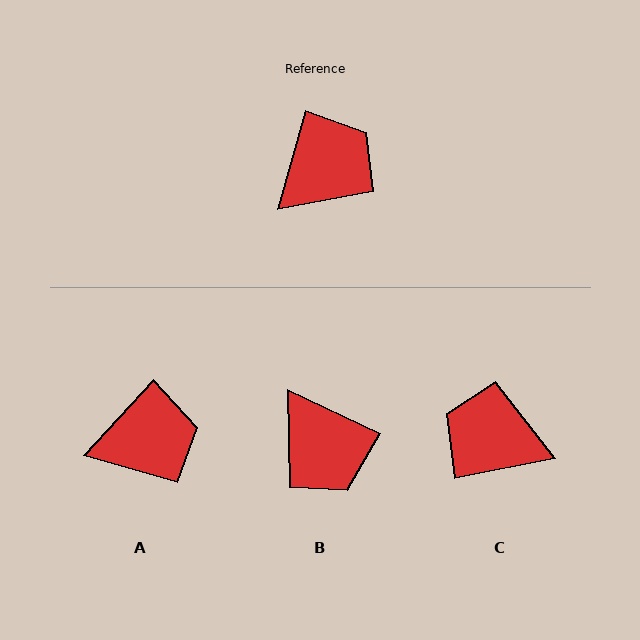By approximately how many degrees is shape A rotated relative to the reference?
Approximately 27 degrees clockwise.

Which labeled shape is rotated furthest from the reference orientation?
C, about 117 degrees away.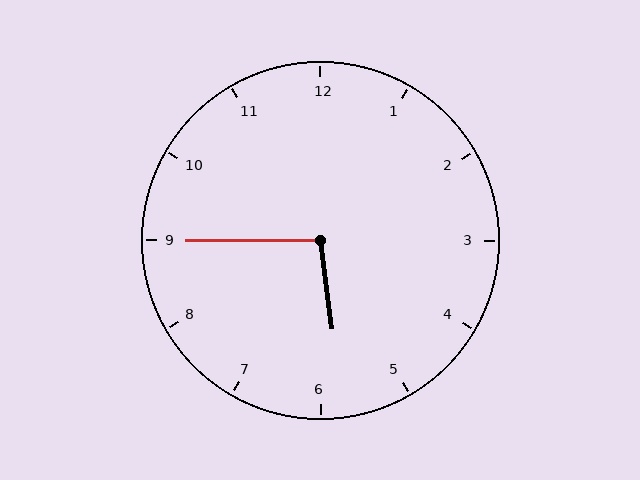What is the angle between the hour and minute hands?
Approximately 98 degrees.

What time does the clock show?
5:45.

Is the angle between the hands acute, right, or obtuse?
It is obtuse.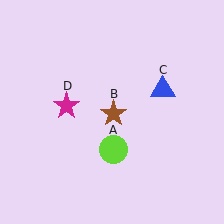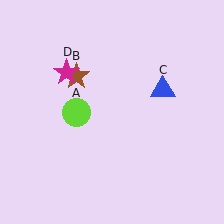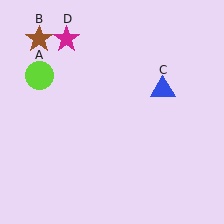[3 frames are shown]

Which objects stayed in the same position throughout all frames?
Blue triangle (object C) remained stationary.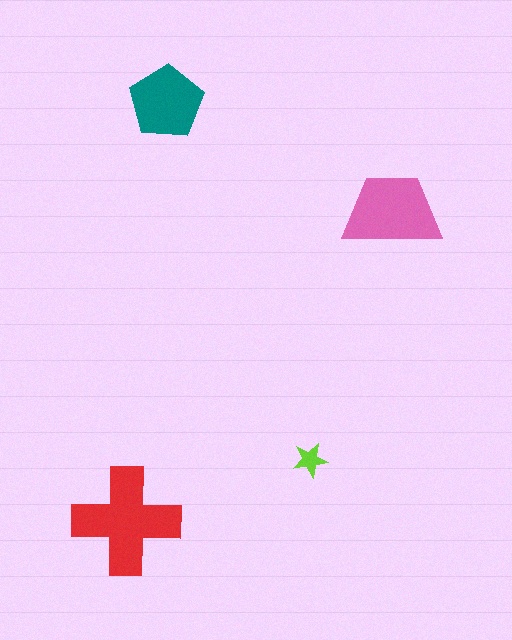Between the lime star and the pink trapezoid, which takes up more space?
The pink trapezoid.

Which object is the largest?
The red cross.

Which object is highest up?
The teal pentagon is topmost.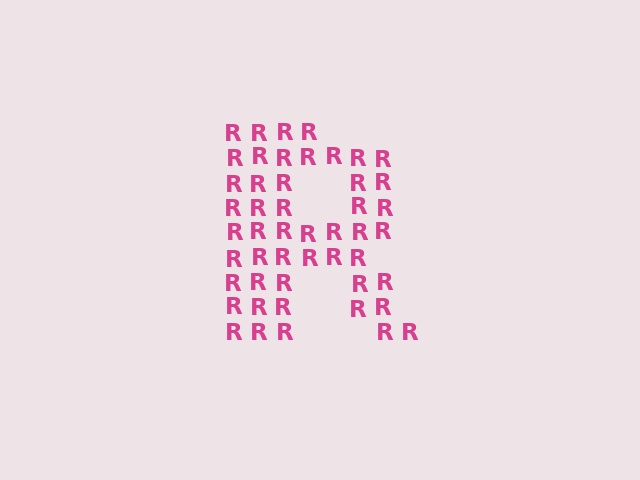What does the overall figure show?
The overall figure shows the letter R.